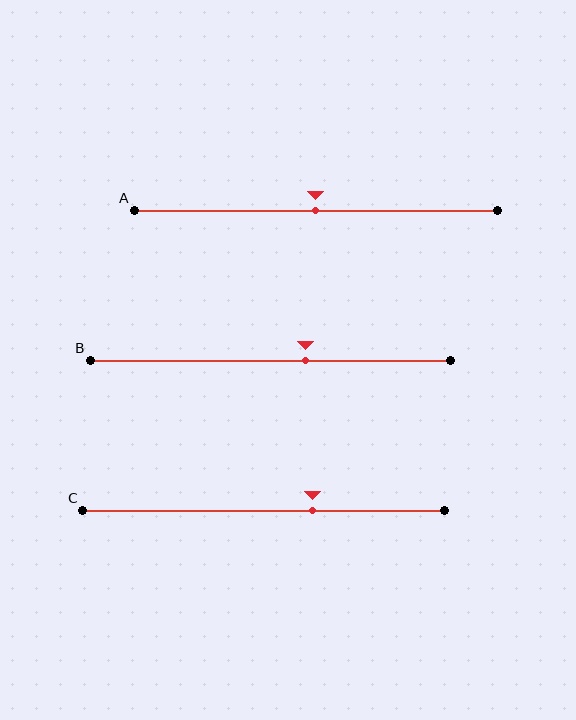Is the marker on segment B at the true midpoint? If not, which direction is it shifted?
No, the marker on segment B is shifted to the right by about 10% of the segment length.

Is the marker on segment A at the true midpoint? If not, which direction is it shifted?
Yes, the marker on segment A is at the true midpoint.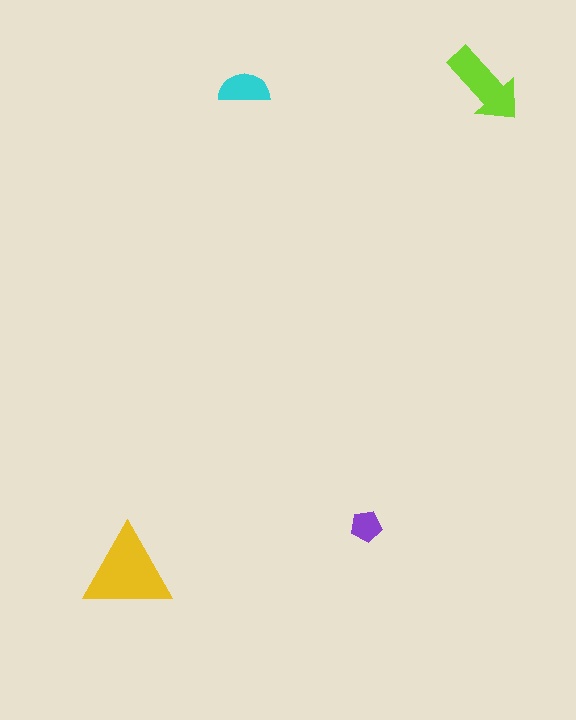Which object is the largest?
The yellow triangle.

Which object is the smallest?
The purple pentagon.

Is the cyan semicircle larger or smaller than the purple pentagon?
Larger.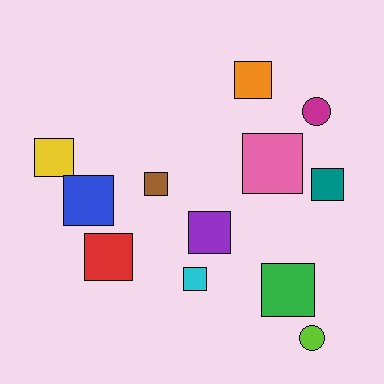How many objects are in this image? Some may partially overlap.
There are 12 objects.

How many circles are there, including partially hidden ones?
There are 2 circles.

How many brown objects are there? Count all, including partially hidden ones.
There is 1 brown object.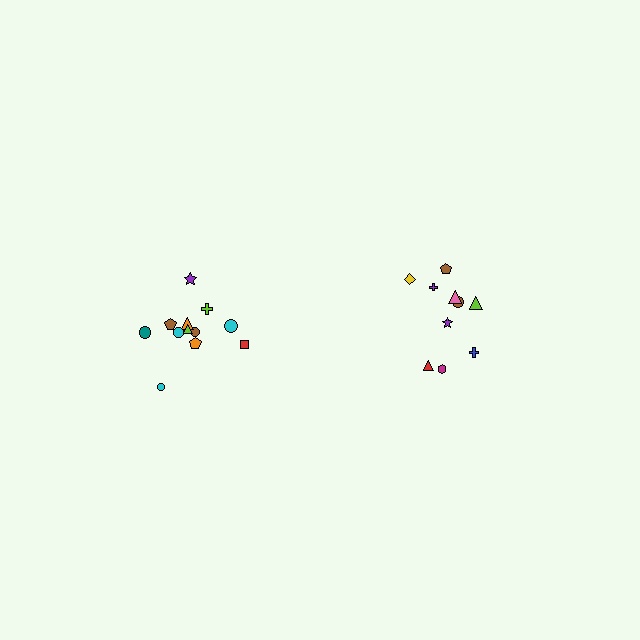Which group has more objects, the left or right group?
The left group.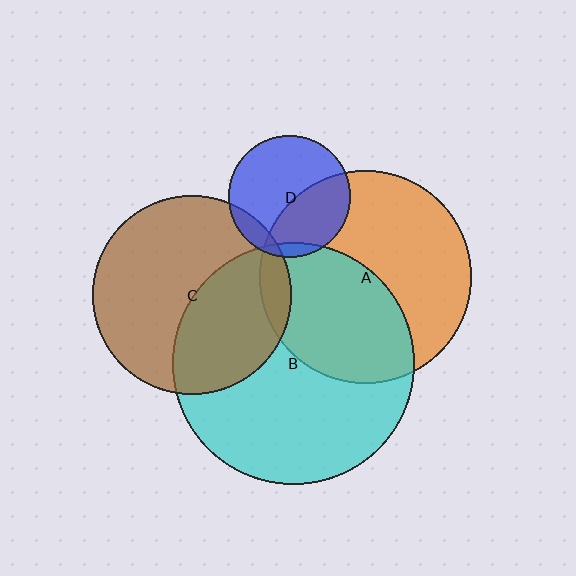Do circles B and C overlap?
Yes.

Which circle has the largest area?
Circle B (cyan).